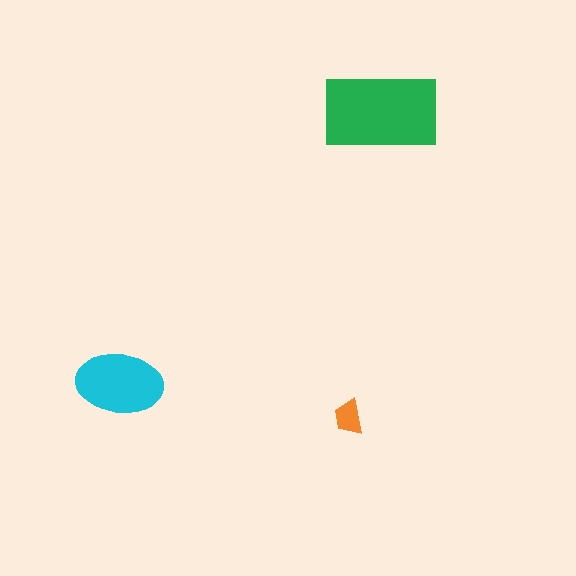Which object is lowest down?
The orange trapezoid is bottommost.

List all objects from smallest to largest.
The orange trapezoid, the cyan ellipse, the green rectangle.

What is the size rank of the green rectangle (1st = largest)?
1st.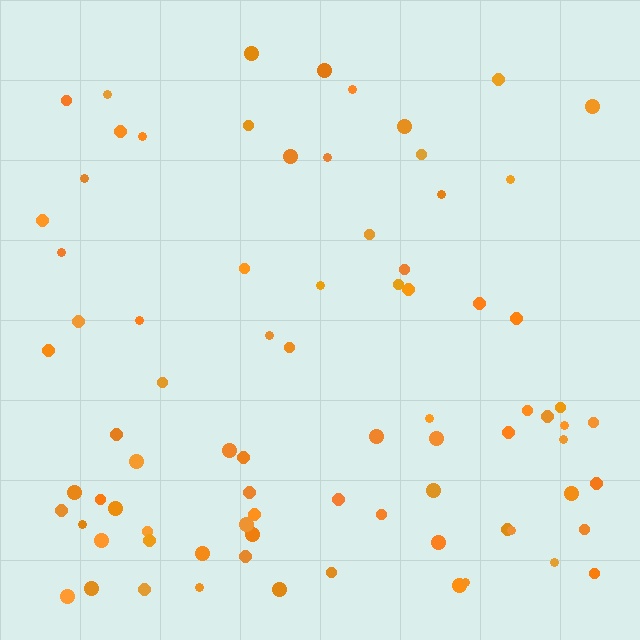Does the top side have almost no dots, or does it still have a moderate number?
Still a moderate number, just noticeably fewer than the bottom.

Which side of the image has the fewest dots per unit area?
The top.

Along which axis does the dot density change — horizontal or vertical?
Vertical.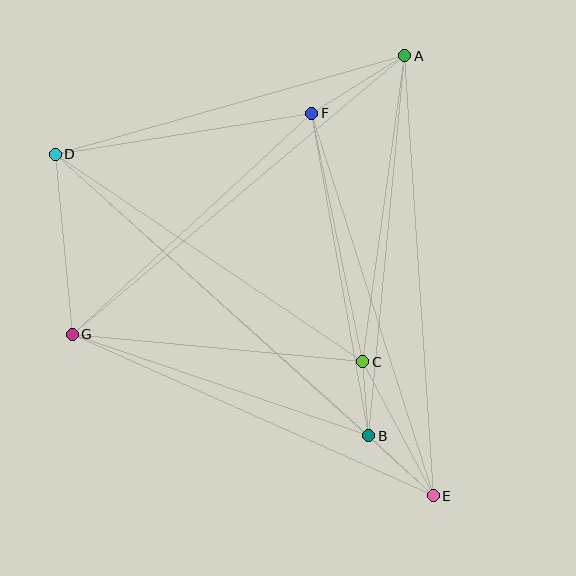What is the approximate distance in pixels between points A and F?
The distance between A and F is approximately 109 pixels.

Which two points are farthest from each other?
Points D and E are farthest from each other.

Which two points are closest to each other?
Points B and C are closest to each other.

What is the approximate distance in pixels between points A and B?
The distance between A and B is approximately 381 pixels.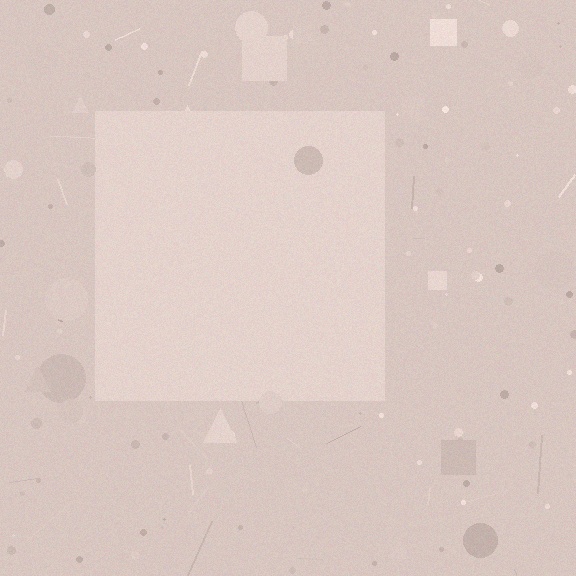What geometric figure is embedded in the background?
A square is embedded in the background.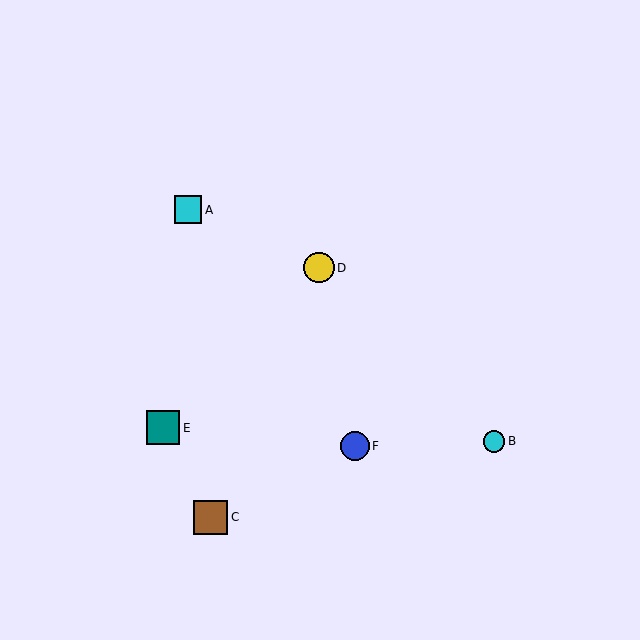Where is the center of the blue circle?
The center of the blue circle is at (355, 446).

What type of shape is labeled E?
Shape E is a teal square.